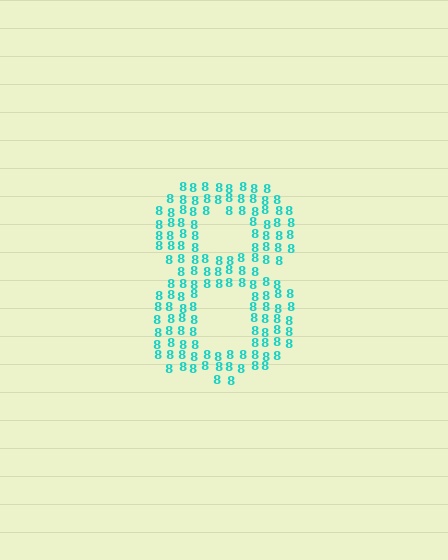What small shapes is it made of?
It is made of small digit 8's.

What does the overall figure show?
The overall figure shows the digit 8.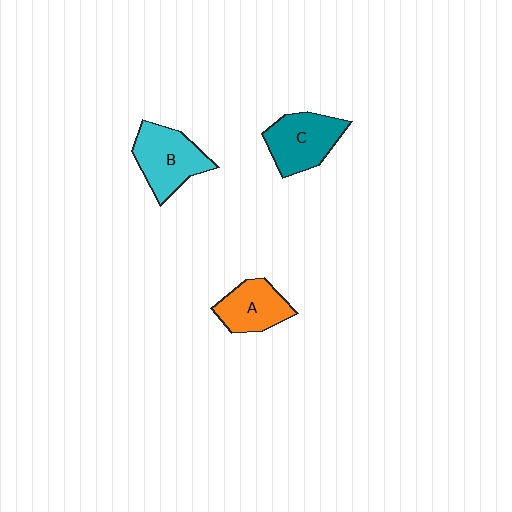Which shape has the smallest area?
Shape A (orange).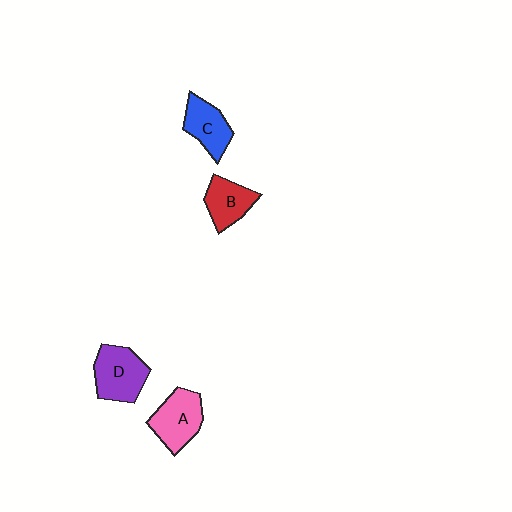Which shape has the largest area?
Shape D (purple).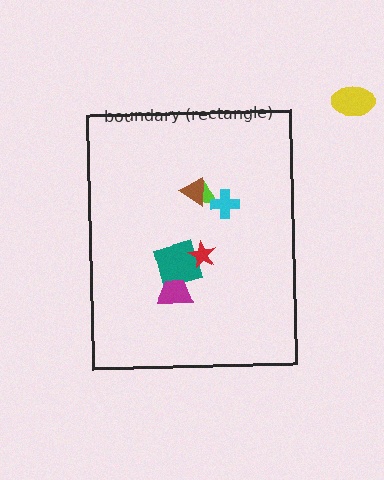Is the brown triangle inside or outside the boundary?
Inside.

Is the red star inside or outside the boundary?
Inside.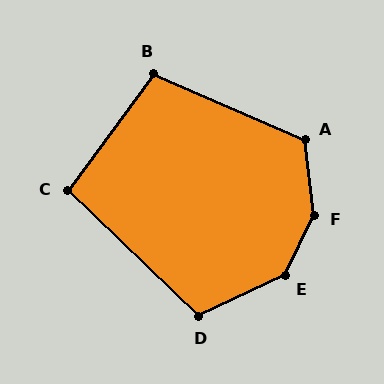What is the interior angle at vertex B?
Approximately 103 degrees (obtuse).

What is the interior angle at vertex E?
Approximately 142 degrees (obtuse).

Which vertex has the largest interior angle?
F, at approximately 147 degrees.